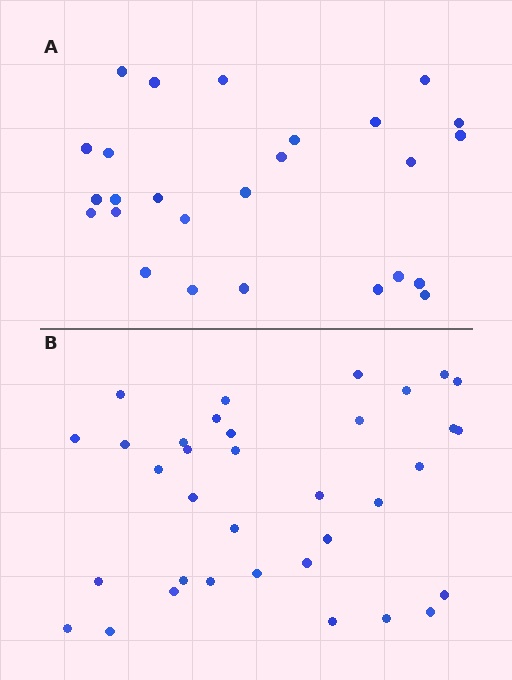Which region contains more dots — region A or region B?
Region B (the bottom region) has more dots.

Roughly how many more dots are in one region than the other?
Region B has roughly 8 or so more dots than region A.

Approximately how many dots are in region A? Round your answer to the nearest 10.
About 30 dots. (The exact count is 26, which rounds to 30.)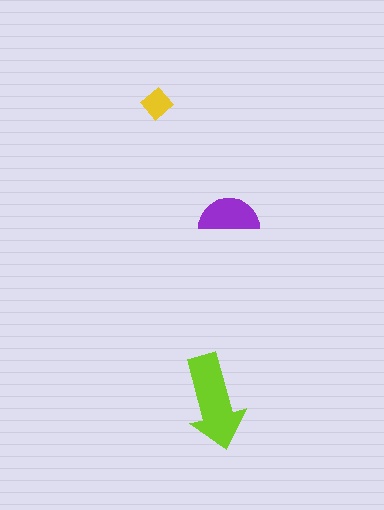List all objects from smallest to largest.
The yellow diamond, the purple semicircle, the lime arrow.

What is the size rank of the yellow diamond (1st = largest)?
3rd.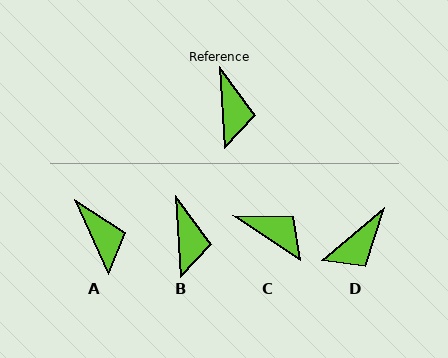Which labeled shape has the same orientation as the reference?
B.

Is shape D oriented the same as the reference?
No, it is off by about 54 degrees.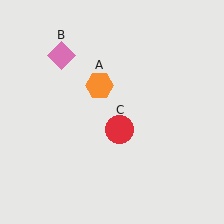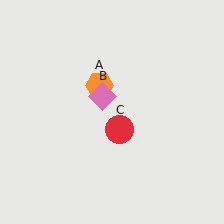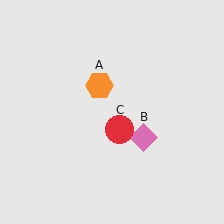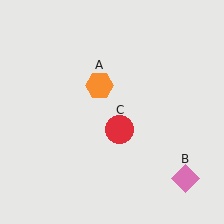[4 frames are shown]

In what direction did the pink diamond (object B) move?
The pink diamond (object B) moved down and to the right.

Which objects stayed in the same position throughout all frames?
Orange hexagon (object A) and red circle (object C) remained stationary.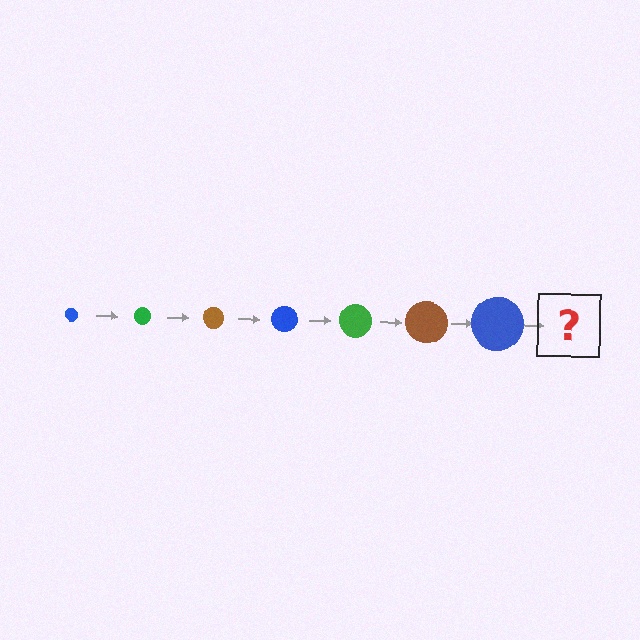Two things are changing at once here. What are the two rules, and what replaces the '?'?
The two rules are that the circle grows larger each step and the color cycles through blue, green, and brown. The '?' should be a green circle, larger than the previous one.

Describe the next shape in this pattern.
It should be a green circle, larger than the previous one.